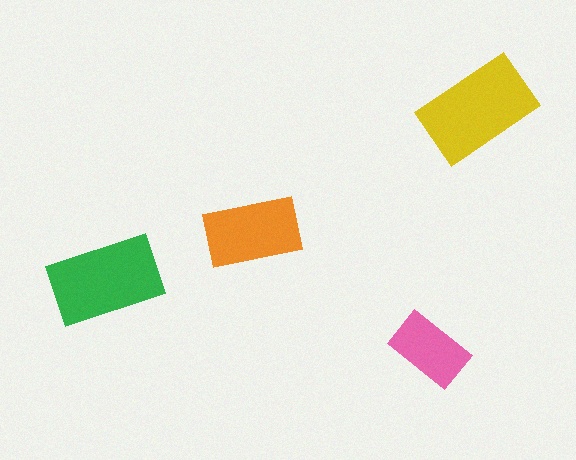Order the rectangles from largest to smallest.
the yellow one, the green one, the orange one, the pink one.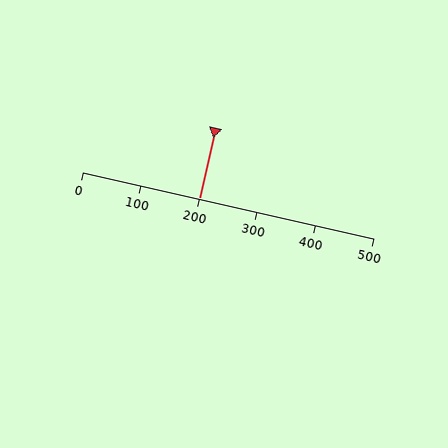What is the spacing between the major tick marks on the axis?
The major ticks are spaced 100 apart.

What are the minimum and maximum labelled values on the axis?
The axis runs from 0 to 500.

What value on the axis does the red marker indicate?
The marker indicates approximately 200.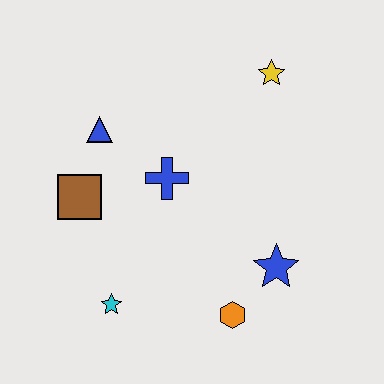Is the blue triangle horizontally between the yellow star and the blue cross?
No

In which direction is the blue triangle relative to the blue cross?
The blue triangle is to the left of the blue cross.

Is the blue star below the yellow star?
Yes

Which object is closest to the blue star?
The orange hexagon is closest to the blue star.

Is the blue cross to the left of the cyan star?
No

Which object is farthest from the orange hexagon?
The yellow star is farthest from the orange hexagon.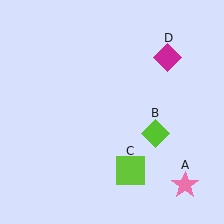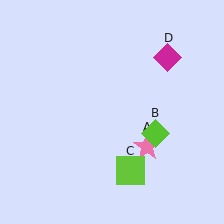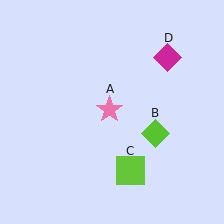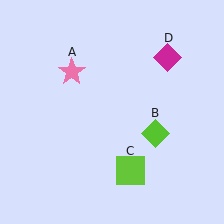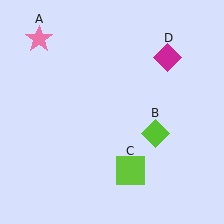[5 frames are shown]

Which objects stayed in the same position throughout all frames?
Lime diamond (object B) and lime square (object C) and magenta diamond (object D) remained stationary.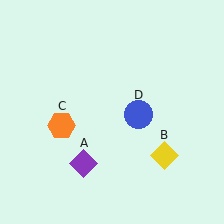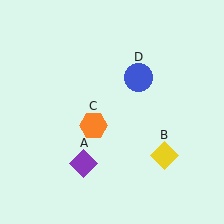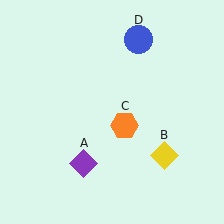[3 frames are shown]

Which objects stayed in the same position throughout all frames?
Purple diamond (object A) and yellow diamond (object B) remained stationary.